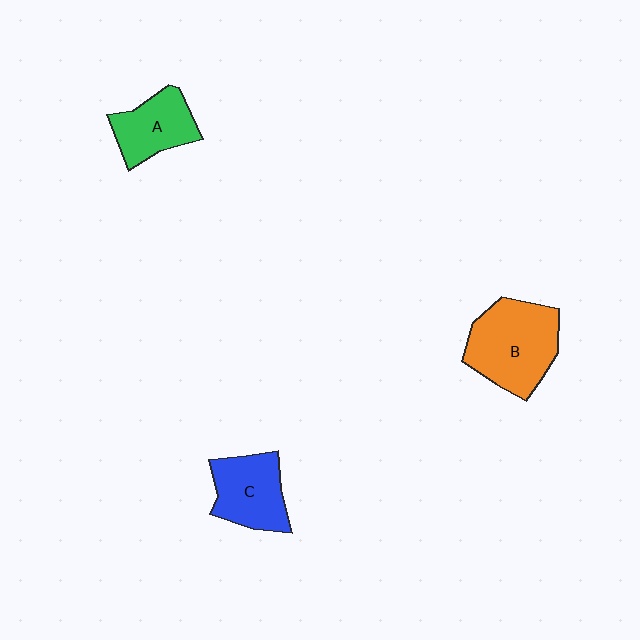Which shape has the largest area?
Shape B (orange).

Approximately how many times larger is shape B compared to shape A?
Approximately 1.6 times.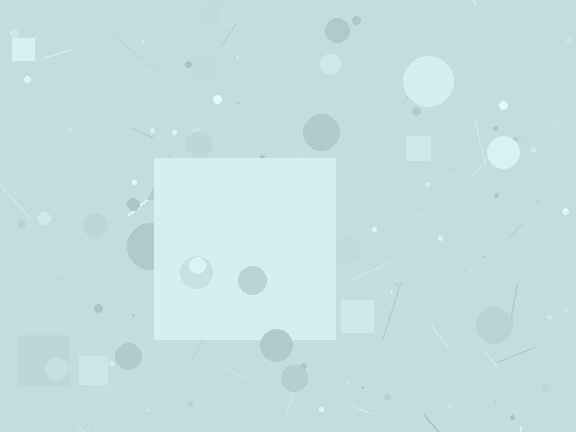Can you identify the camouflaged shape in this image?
The camouflaged shape is a square.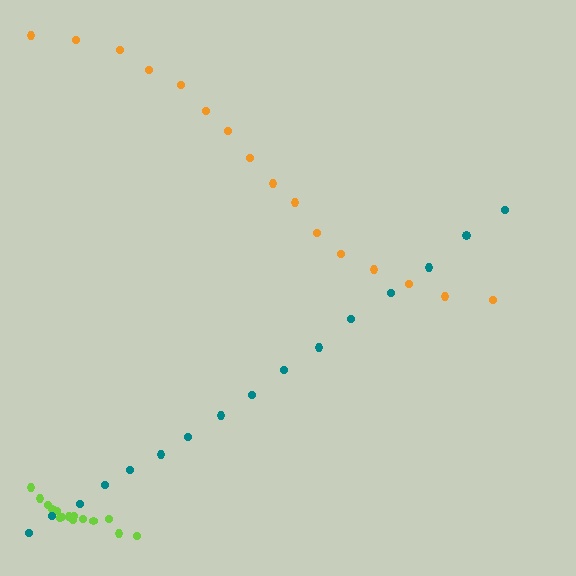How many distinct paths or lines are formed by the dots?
There are 3 distinct paths.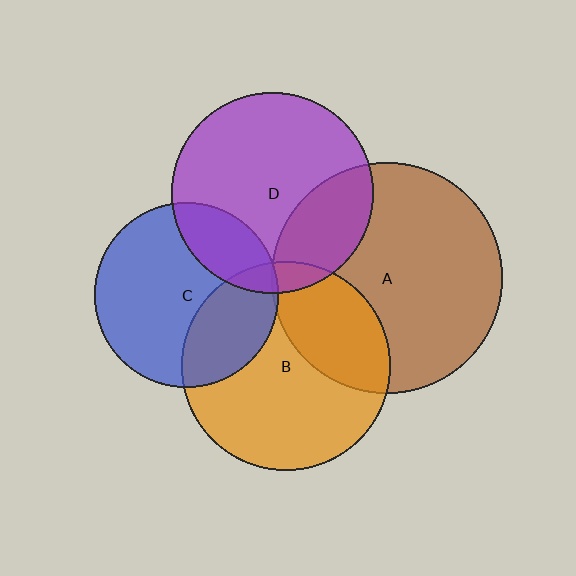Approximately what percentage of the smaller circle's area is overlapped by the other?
Approximately 30%.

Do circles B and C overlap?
Yes.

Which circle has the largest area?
Circle A (brown).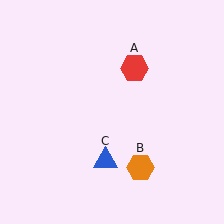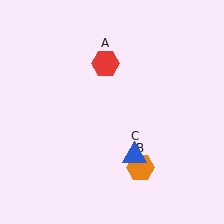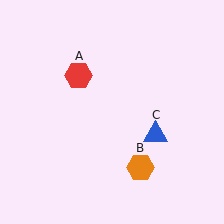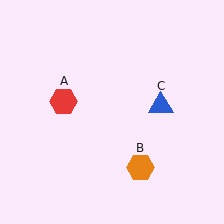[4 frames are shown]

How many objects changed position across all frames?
2 objects changed position: red hexagon (object A), blue triangle (object C).